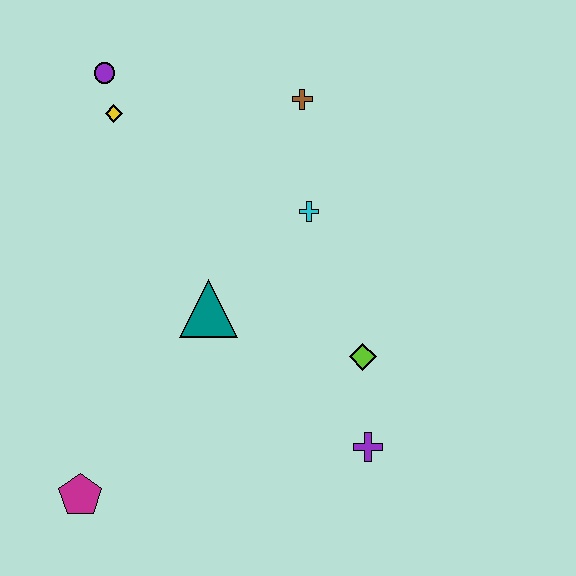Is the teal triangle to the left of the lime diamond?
Yes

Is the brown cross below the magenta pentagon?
No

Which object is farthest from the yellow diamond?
The purple cross is farthest from the yellow diamond.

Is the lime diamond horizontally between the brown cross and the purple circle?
No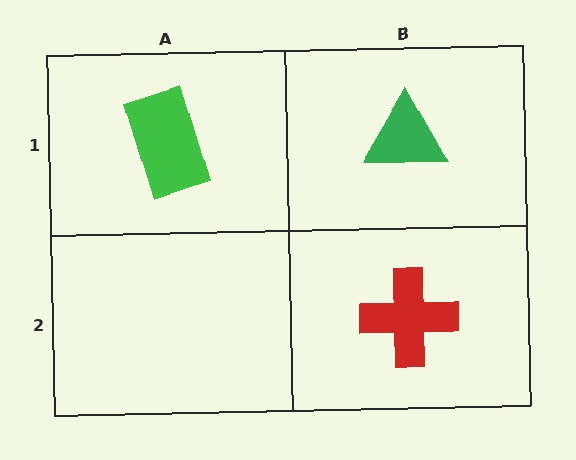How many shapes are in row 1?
2 shapes.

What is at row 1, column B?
A green triangle.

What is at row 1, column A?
A green rectangle.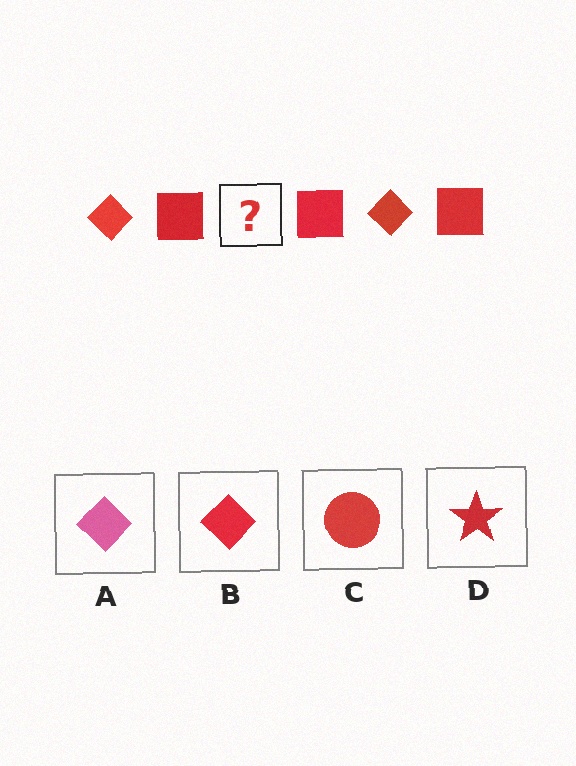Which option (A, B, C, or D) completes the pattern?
B.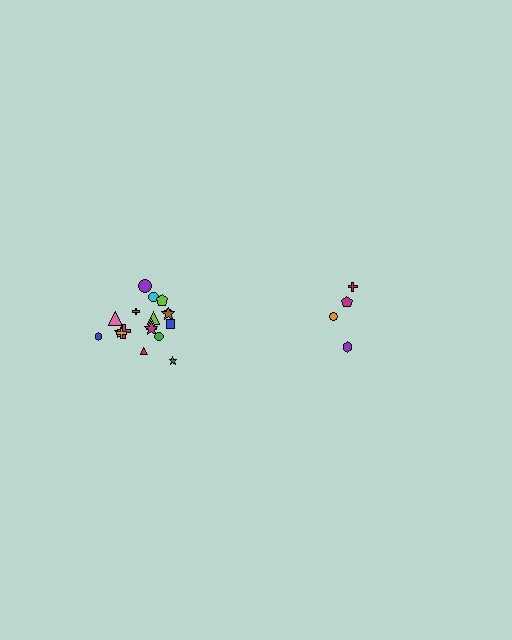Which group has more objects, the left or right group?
The left group.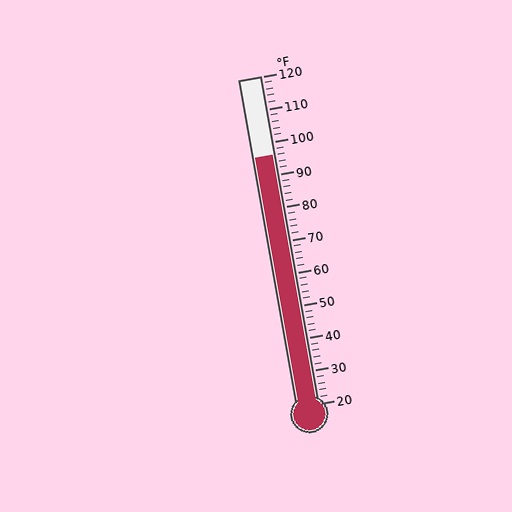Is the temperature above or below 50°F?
The temperature is above 50°F.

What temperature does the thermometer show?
The thermometer shows approximately 96°F.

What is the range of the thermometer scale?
The thermometer scale ranges from 20°F to 120°F.